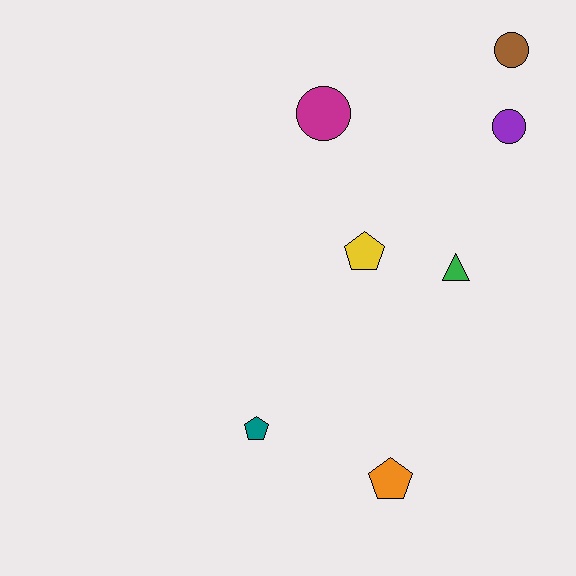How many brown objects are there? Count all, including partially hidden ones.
There is 1 brown object.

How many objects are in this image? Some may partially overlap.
There are 7 objects.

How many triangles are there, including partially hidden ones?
There is 1 triangle.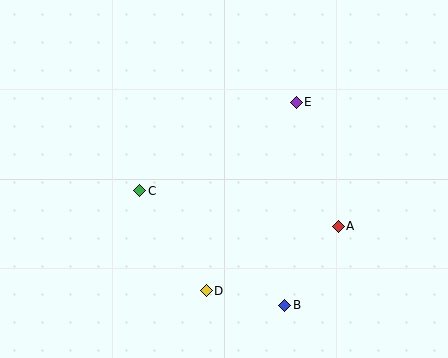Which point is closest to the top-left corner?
Point C is closest to the top-left corner.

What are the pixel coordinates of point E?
Point E is at (296, 102).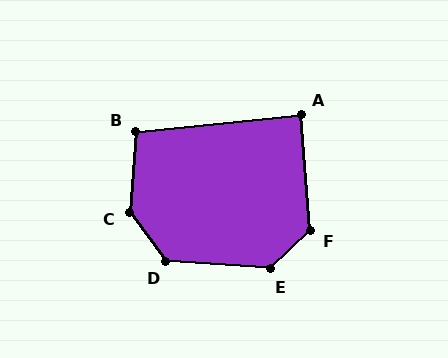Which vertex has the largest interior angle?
C, at approximately 139 degrees.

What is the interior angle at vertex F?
Approximately 129 degrees (obtuse).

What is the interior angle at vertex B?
Approximately 100 degrees (obtuse).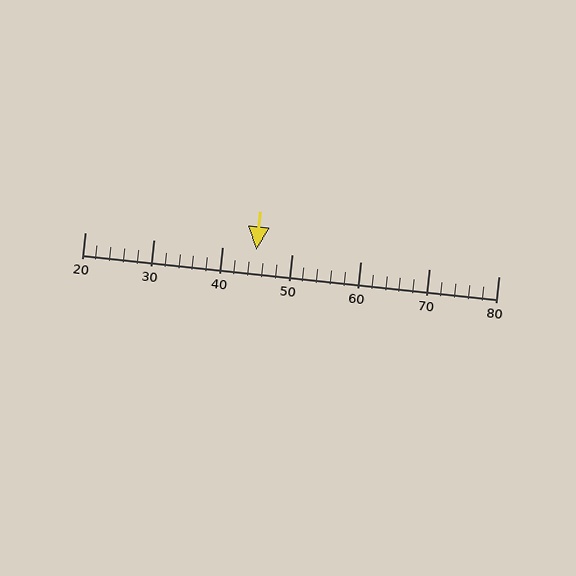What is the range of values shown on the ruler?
The ruler shows values from 20 to 80.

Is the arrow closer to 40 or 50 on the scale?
The arrow is closer to 40.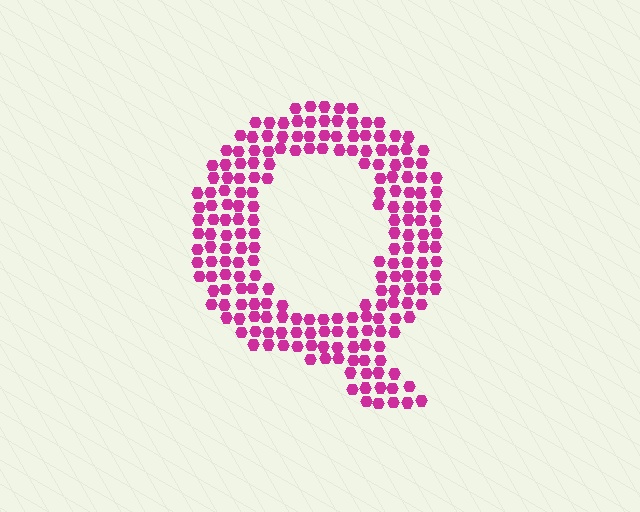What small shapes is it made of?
It is made of small hexagons.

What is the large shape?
The large shape is the letter Q.